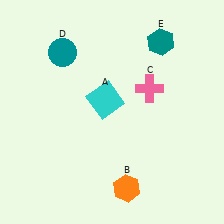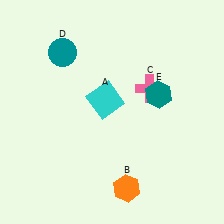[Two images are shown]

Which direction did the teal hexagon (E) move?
The teal hexagon (E) moved down.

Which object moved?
The teal hexagon (E) moved down.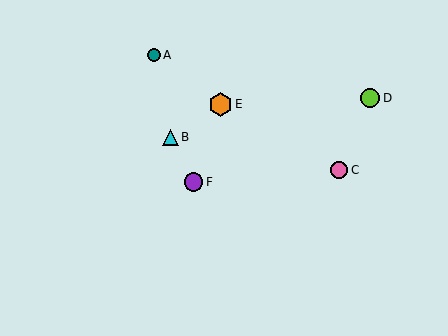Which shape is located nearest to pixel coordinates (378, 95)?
The lime circle (labeled D) at (370, 98) is nearest to that location.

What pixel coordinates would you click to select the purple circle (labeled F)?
Click at (193, 182) to select the purple circle F.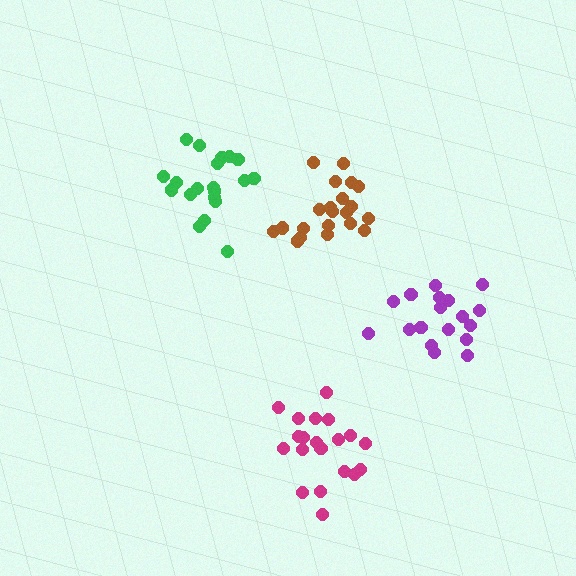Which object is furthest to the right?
The purple cluster is rightmost.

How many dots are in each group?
Group 1: 21 dots, Group 2: 19 dots, Group 3: 20 dots, Group 4: 21 dots (81 total).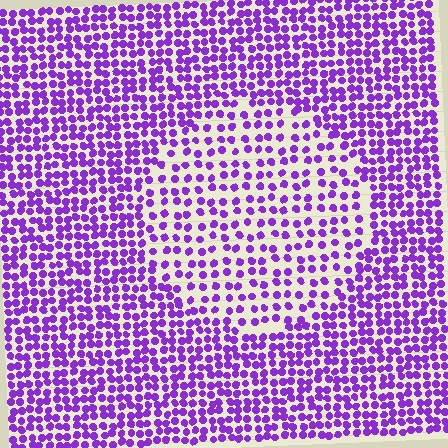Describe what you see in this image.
The image contains small purple elements arranged at two different densities. A circle-shaped region is visible where the elements are less densely packed than the surrounding area.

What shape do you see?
I see a circle.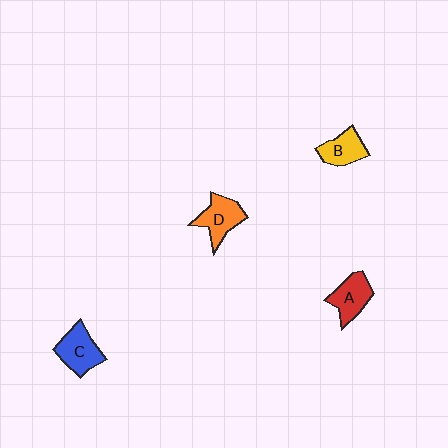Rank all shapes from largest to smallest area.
From largest to smallest: C (blue), D (orange), A (red), B (yellow).